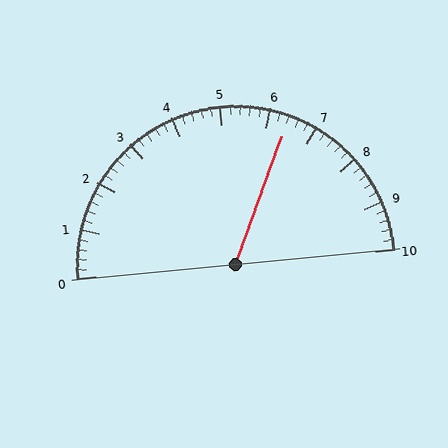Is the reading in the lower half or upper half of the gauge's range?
The reading is in the upper half of the range (0 to 10).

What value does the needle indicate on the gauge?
The needle indicates approximately 6.4.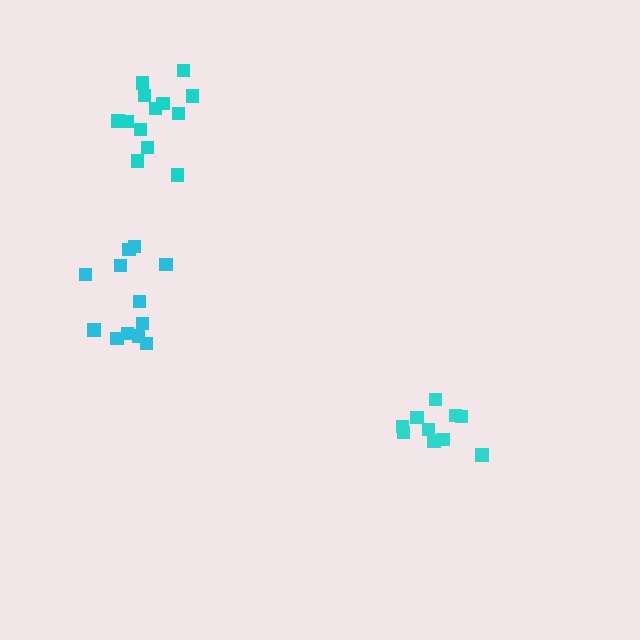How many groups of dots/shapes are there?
There are 3 groups.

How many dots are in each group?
Group 1: 12 dots, Group 2: 10 dots, Group 3: 13 dots (35 total).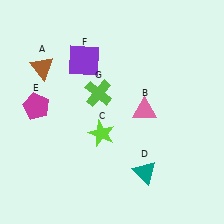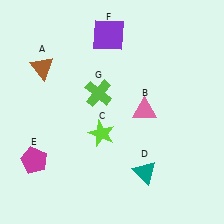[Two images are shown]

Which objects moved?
The objects that moved are: the magenta pentagon (E), the purple square (F).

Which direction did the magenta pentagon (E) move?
The magenta pentagon (E) moved down.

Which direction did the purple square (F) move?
The purple square (F) moved up.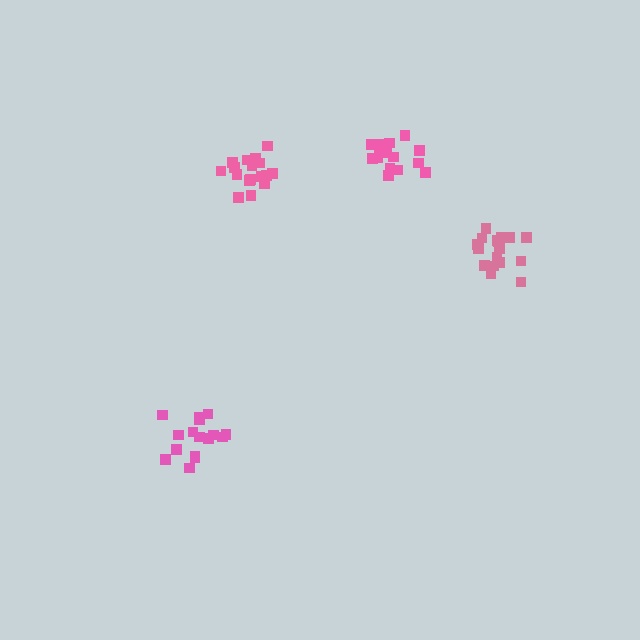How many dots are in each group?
Group 1: 17 dots, Group 2: 16 dots, Group 3: 17 dots, Group 4: 15 dots (65 total).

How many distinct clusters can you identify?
There are 4 distinct clusters.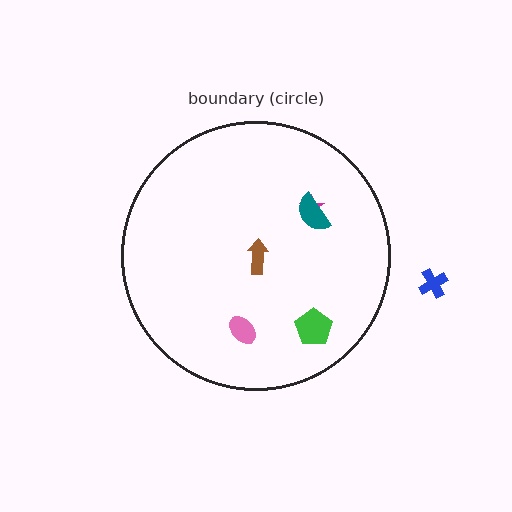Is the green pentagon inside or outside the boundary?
Inside.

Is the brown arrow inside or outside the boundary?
Inside.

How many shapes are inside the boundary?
5 inside, 1 outside.